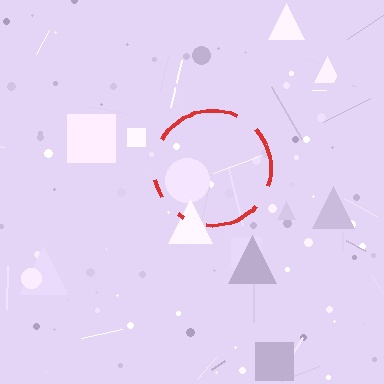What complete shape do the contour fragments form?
The contour fragments form a circle.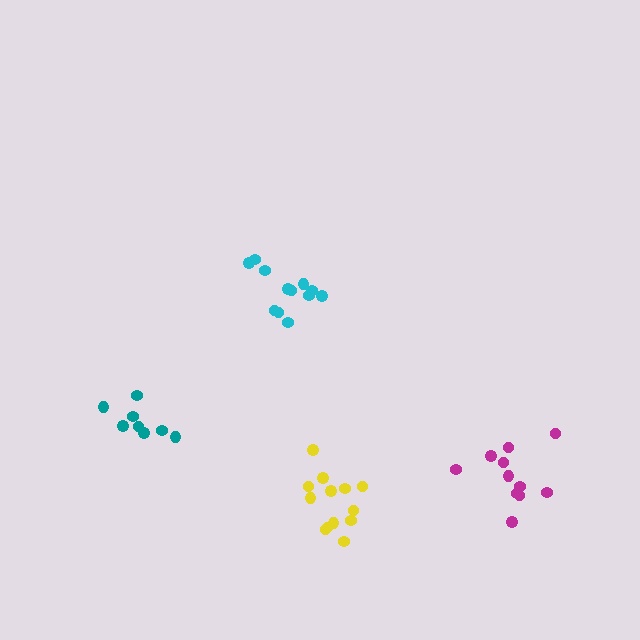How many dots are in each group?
Group 1: 8 dots, Group 2: 11 dots, Group 3: 12 dots, Group 4: 13 dots (44 total).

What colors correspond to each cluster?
The clusters are colored: teal, magenta, cyan, yellow.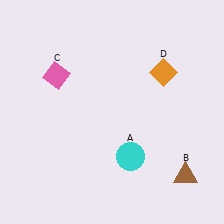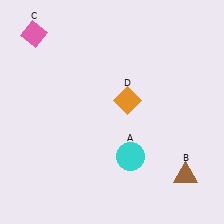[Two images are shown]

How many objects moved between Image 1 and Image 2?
2 objects moved between the two images.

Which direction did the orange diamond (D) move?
The orange diamond (D) moved left.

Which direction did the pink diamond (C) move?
The pink diamond (C) moved up.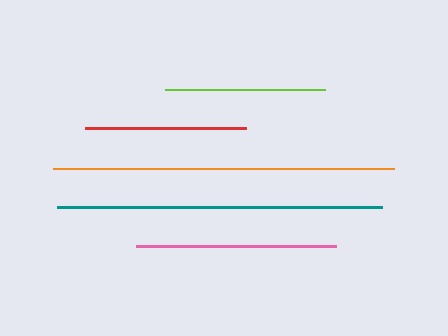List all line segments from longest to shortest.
From longest to shortest: orange, teal, pink, red, lime.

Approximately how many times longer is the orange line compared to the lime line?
The orange line is approximately 2.1 times the length of the lime line.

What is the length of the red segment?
The red segment is approximately 161 pixels long.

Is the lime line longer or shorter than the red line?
The red line is longer than the lime line.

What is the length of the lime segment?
The lime segment is approximately 161 pixels long.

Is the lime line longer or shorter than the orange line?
The orange line is longer than the lime line.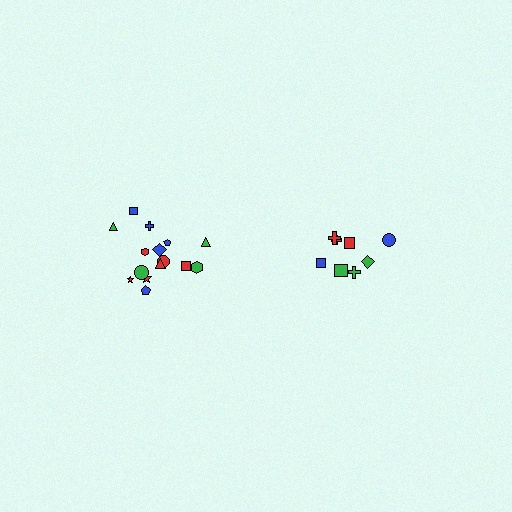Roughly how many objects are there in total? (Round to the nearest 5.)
Roughly 25 objects in total.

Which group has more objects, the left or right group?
The left group.